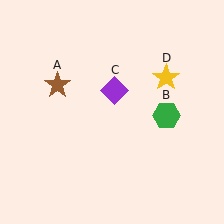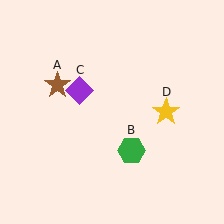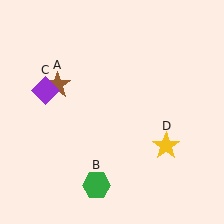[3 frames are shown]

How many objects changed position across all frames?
3 objects changed position: green hexagon (object B), purple diamond (object C), yellow star (object D).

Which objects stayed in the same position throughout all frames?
Brown star (object A) remained stationary.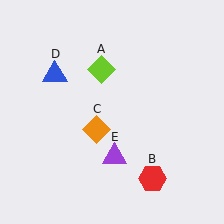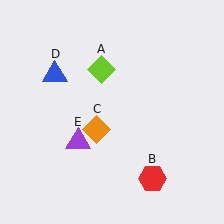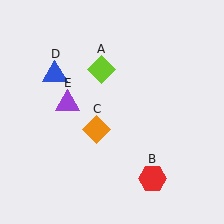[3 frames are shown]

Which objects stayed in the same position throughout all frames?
Lime diamond (object A) and red hexagon (object B) and orange diamond (object C) and blue triangle (object D) remained stationary.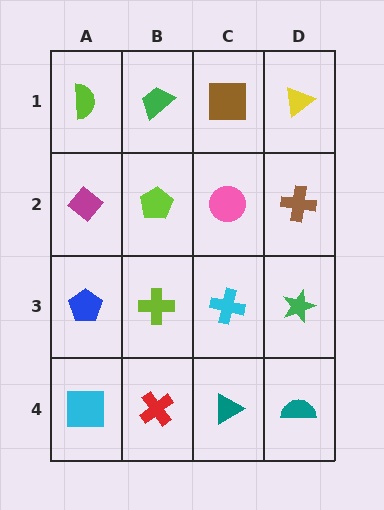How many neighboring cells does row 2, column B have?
4.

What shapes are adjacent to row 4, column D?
A green star (row 3, column D), a teal triangle (row 4, column C).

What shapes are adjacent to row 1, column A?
A magenta diamond (row 2, column A), a green trapezoid (row 1, column B).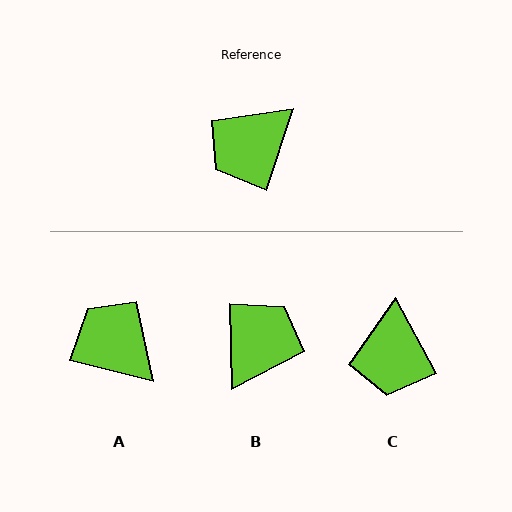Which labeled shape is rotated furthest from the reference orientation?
B, about 161 degrees away.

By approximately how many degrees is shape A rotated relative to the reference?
Approximately 86 degrees clockwise.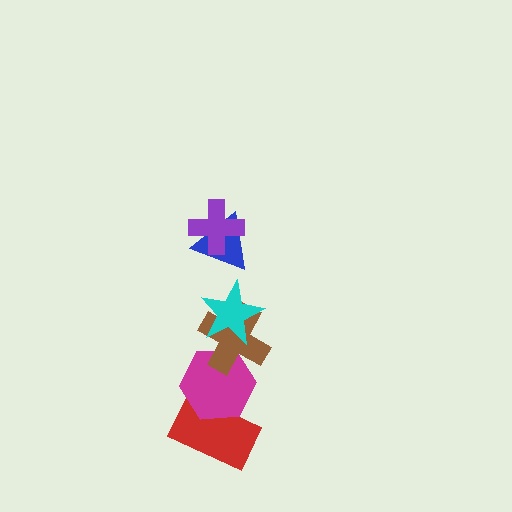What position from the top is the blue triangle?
The blue triangle is 2nd from the top.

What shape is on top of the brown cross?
The cyan star is on top of the brown cross.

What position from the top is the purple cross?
The purple cross is 1st from the top.